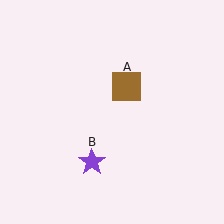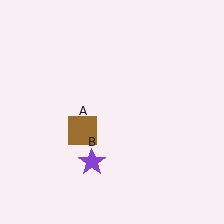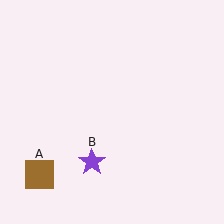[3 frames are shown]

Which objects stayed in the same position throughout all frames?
Purple star (object B) remained stationary.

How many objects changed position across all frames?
1 object changed position: brown square (object A).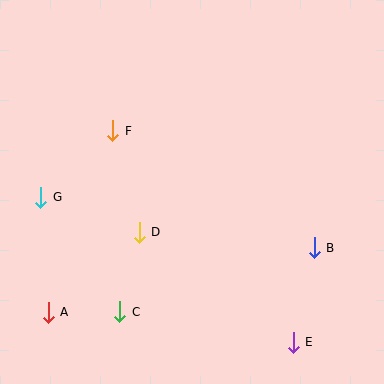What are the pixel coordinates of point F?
Point F is at (113, 131).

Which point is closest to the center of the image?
Point D at (139, 232) is closest to the center.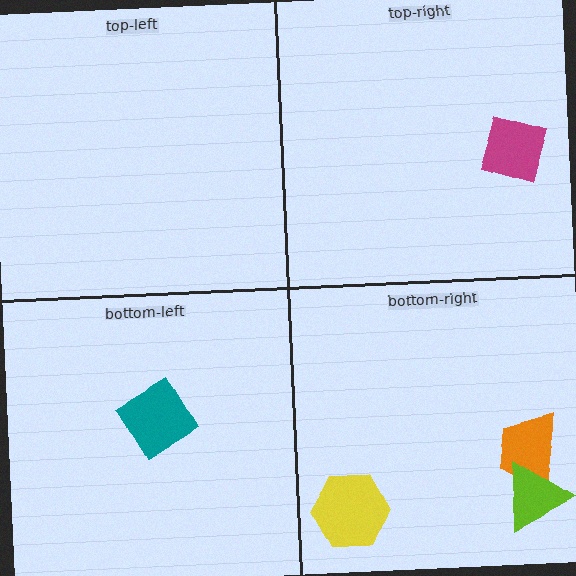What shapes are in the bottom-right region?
The orange trapezoid, the yellow hexagon, the lime triangle.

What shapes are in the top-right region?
The magenta diamond.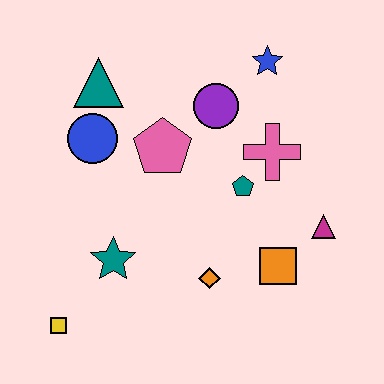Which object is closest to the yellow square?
The teal star is closest to the yellow square.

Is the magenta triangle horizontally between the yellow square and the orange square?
No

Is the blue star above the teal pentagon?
Yes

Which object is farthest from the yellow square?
The blue star is farthest from the yellow square.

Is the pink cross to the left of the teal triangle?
No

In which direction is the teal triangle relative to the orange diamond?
The teal triangle is above the orange diamond.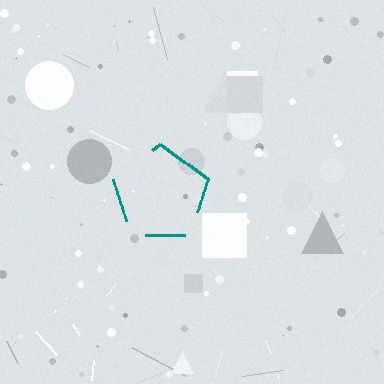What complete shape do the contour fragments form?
The contour fragments form a pentagon.